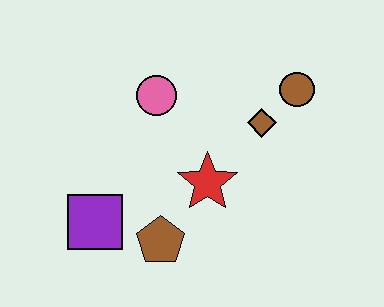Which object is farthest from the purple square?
The brown circle is farthest from the purple square.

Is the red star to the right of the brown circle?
No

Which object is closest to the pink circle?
The red star is closest to the pink circle.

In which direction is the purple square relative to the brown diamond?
The purple square is to the left of the brown diamond.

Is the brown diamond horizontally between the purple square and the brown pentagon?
No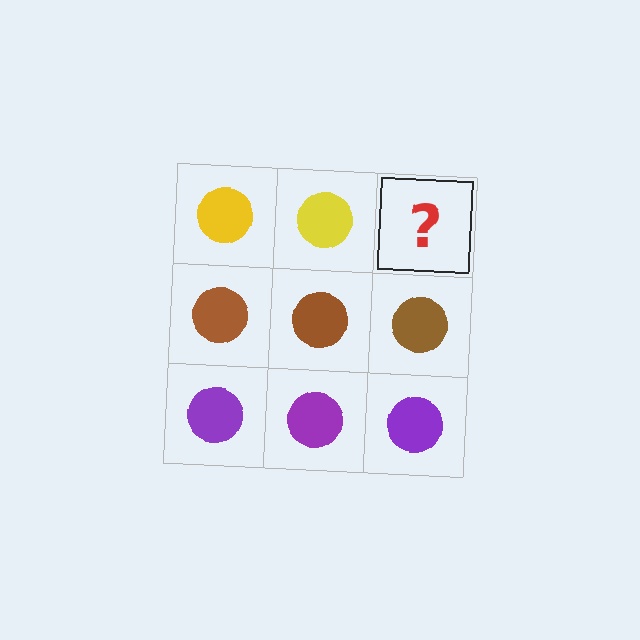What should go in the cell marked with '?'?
The missing cell should contain a yellow circle.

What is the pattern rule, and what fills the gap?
The rule is that each row has a consistent color. The gap should be filled with a yellow circle.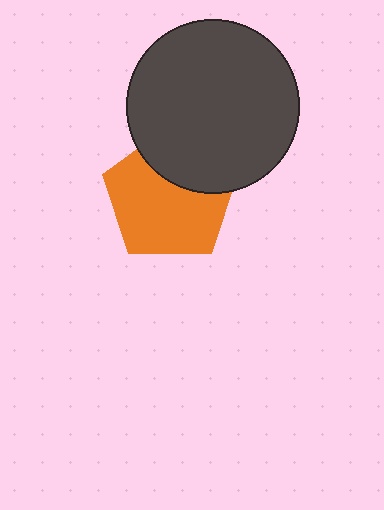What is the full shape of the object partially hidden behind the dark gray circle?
The partially hidden object is an orange pentagon.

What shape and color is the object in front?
The object in front is a dark gray circle.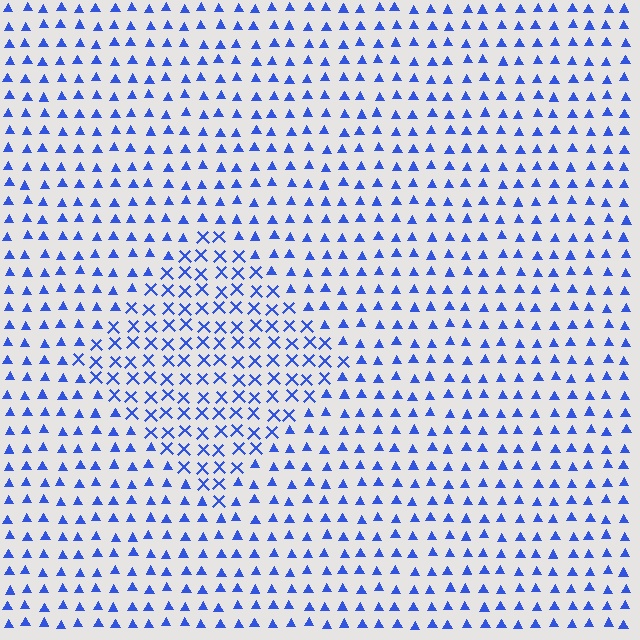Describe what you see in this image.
The image is filled with small blue elements arranged in a uniform grid. A diamond-shaped region contains X marks, while the surrounding area contains triangles. The boundary is defined purely by the change in element shape.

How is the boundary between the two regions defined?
The boundary is defined by a change in element shape: X marks inside vs. triangles outside. All elements share the same color and spacing.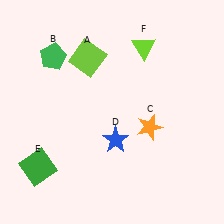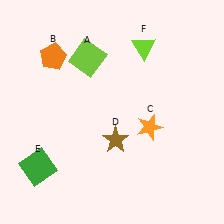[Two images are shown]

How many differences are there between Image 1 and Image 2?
There are 2 differences between the two images.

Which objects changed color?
B changed from green to orange. D changed from blue to brown.